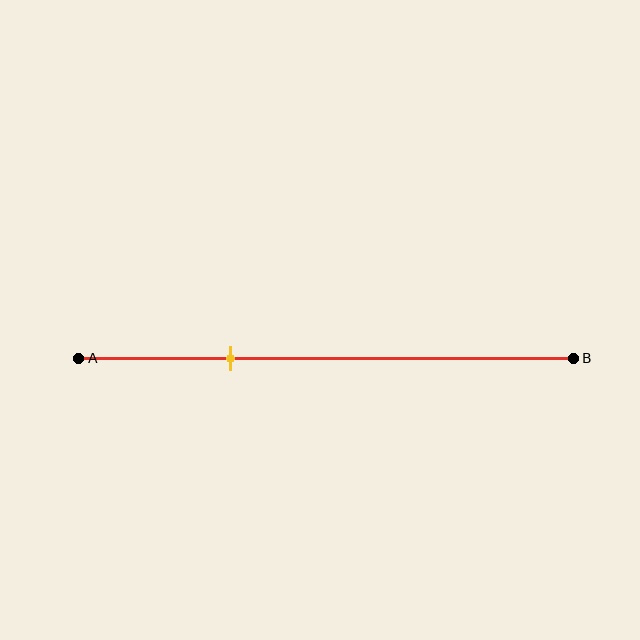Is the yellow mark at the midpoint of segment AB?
No, the mark is at about 30% from A, not at the 50% midpoint.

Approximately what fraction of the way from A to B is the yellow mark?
The yellow mark is approximately 30% of the way from A to B.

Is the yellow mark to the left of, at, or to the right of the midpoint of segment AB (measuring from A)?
The yellow mark is to the left of the midpoint of segment AB.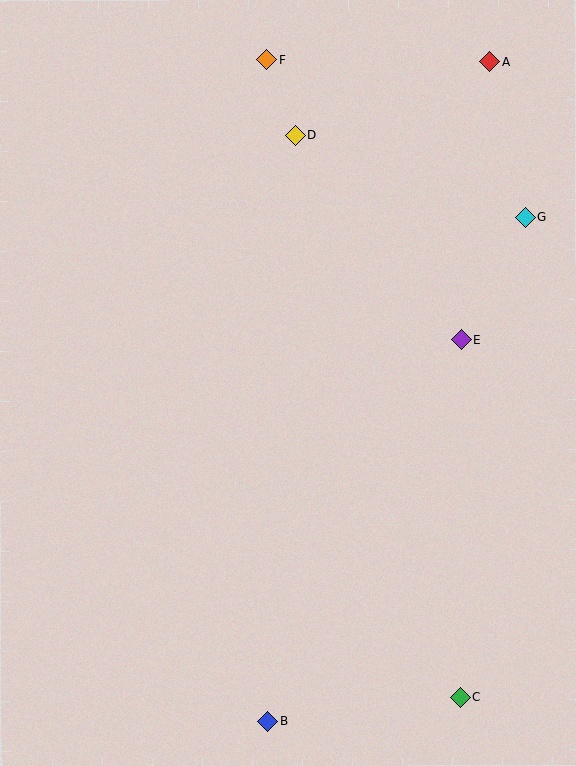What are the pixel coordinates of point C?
Point C is at (461, 697).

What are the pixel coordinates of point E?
Point E is at (461, 340).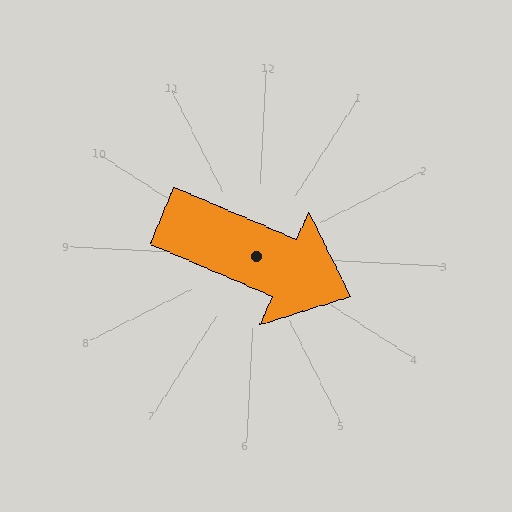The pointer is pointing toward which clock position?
Roughly 4 o'clock.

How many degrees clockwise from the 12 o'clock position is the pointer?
Approximately 110 degrees.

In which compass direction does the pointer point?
East.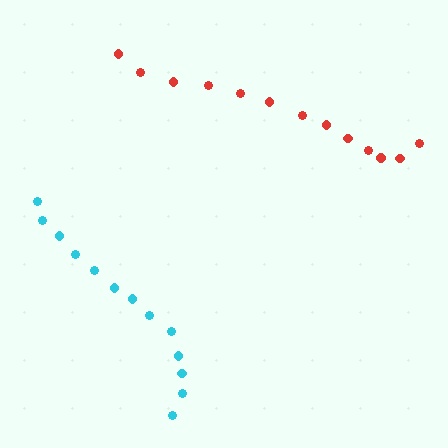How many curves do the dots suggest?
There are 2 distinct paths.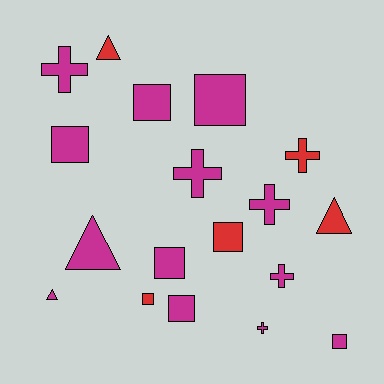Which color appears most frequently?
Magenta, with 13 objects.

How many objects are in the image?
There are 18 objects.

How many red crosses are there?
There is 1 red cross.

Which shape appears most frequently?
Square, with 8 objects.